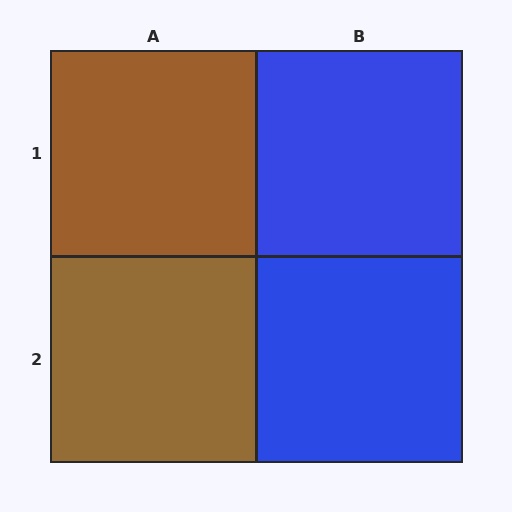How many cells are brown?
2 cells are brown.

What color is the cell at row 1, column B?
Blue.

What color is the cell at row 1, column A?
Brown.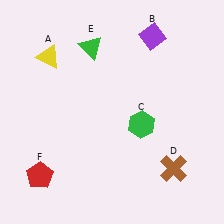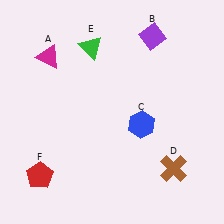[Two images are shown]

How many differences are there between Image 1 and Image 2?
There are 2 differences between the two images.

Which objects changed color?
A changed from yellow to magenta. C changed from green to blue.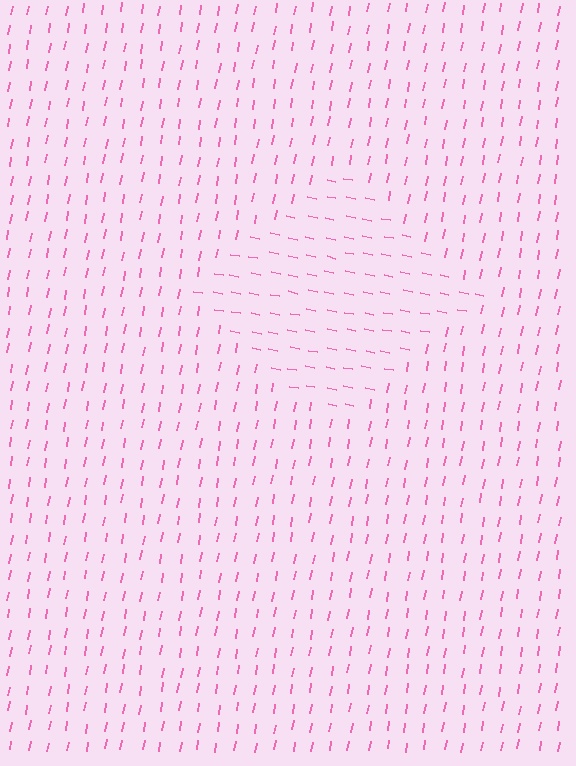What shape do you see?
I see a diamond.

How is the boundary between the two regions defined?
The boundary is defined purely by a change in line orientation (approximately 88 degrees difference). All lines are the same color and thickness.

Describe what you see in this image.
The image is filled with small pink line segments. A diamond region in the image has lines oriented differently from the surrounding lines, creating a visible texture boundary.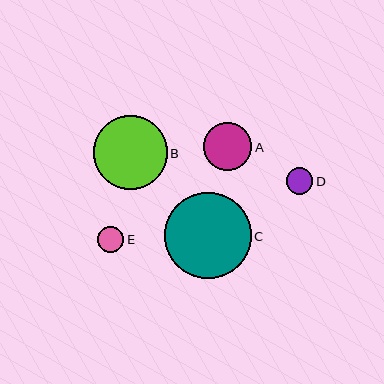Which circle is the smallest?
Circle E is the smallest with a size of approximately 26 pixels.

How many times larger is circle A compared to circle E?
Circle A is approximately 1.9 times the size of circle E.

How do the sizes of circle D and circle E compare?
Circle D and circle E are approximately the same size.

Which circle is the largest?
Circle C is the largest with a size of approximately 87 pixels.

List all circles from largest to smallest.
From largest to smallest: C, B, A, D, E.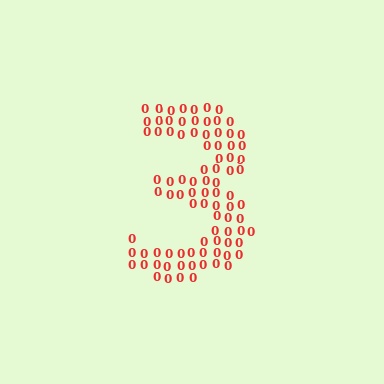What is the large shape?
The large shape is the digit 3.